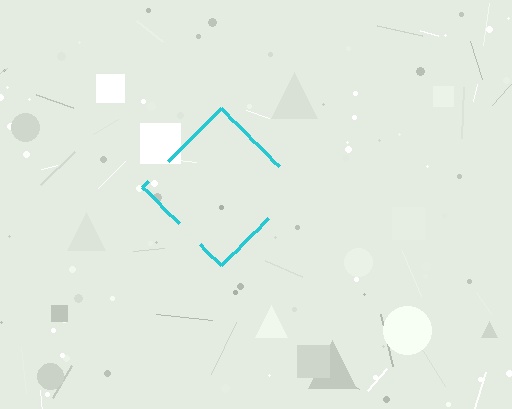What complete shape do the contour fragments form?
The contour fragments form a diamond.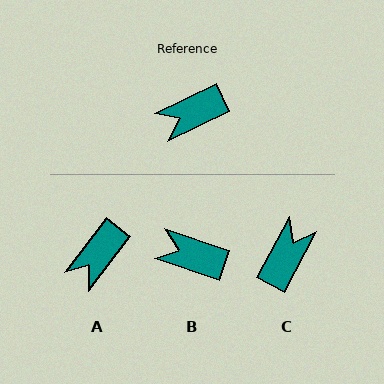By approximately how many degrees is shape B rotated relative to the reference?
Approximately 44 degrees clockwise.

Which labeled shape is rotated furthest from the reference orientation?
C, about 143 degrees away.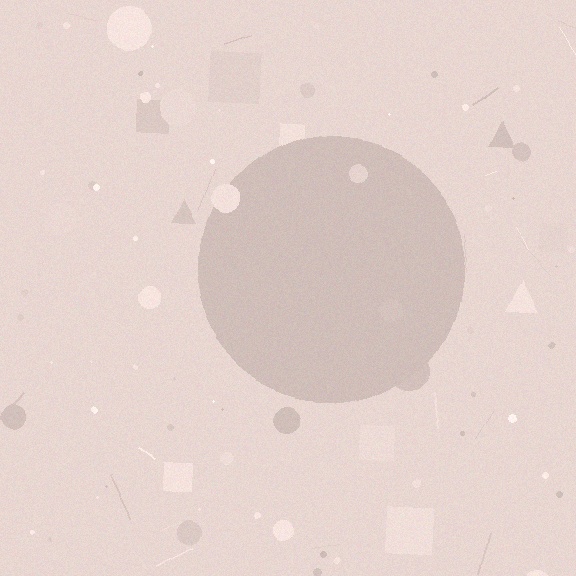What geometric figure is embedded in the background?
A circle is embedded in the background.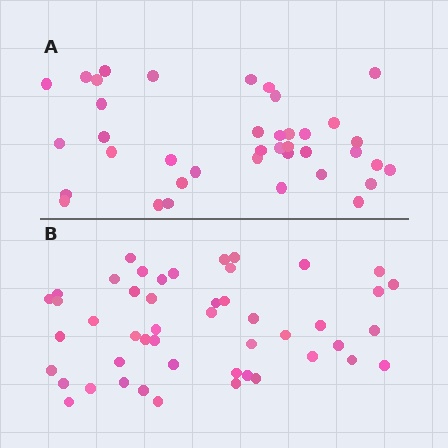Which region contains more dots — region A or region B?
Region B (the bottom region) has more dots.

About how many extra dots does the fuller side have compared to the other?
Region B has roughly 8 or so more dots than region A.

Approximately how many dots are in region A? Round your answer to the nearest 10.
About 40 dots. (The exact count is 39, which rounds to 40.)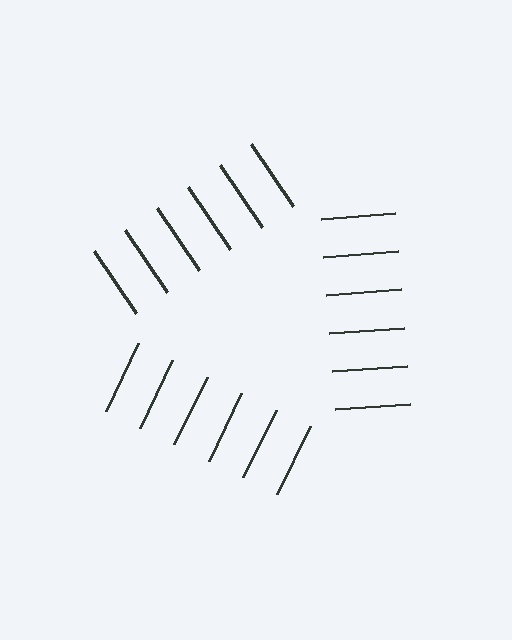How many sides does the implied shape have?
3 sides — the line-ends trace a triangle.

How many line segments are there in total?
18 — 6 along each of the 3 edges.